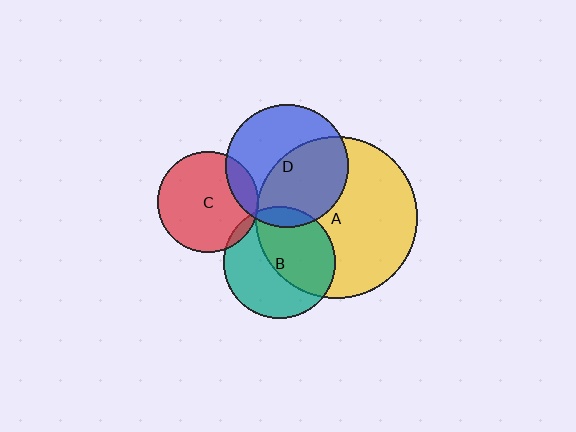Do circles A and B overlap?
Yes.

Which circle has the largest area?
Circle A (yellow).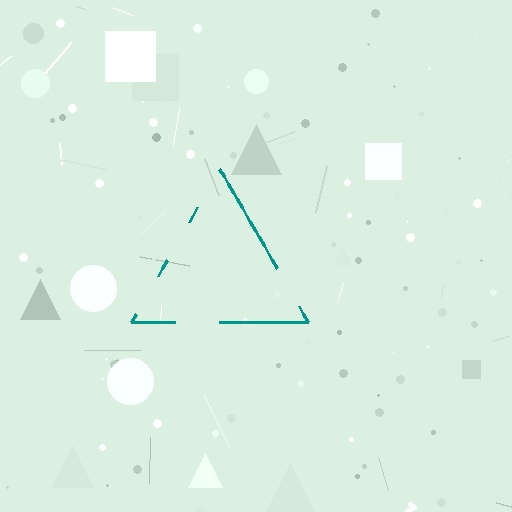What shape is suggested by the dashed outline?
The dashed outline suggests a triangle.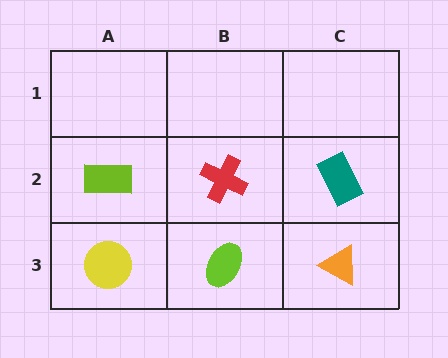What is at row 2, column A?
A lime rectangle.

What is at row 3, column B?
A lime ellipse.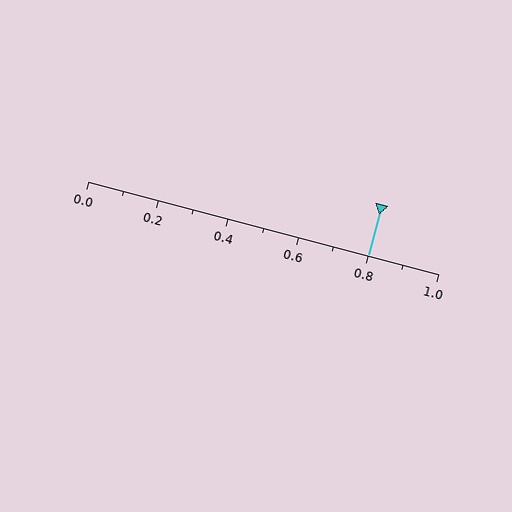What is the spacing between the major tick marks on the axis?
The major ticks are spaced 0.2 apart.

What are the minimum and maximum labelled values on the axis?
The axis runs from 0.0 to 1.0.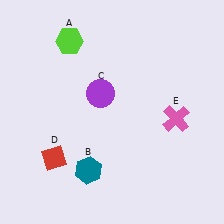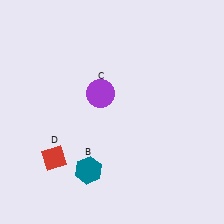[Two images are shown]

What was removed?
The lime hexagon (A), the pink cross (E) were removed in Image 2.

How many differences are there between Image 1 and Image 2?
There are 2 differences between the two images.